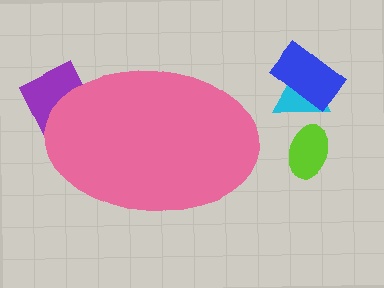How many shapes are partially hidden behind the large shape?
1 shape is partially hidden.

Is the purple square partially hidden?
Yes, the purple square is partially hidden behind the pink ellipse.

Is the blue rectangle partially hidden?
No, the blue rectangle is fully visible.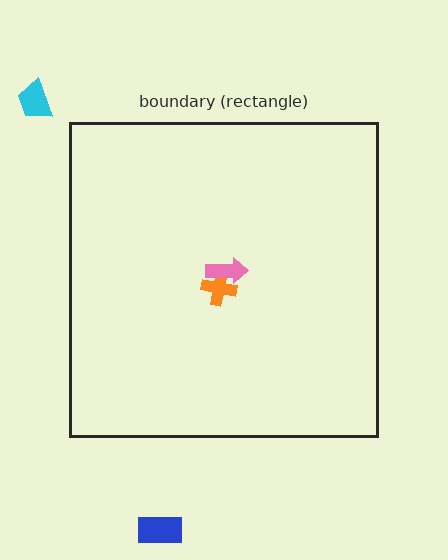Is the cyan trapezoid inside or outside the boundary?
Outside.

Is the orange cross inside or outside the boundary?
Inside.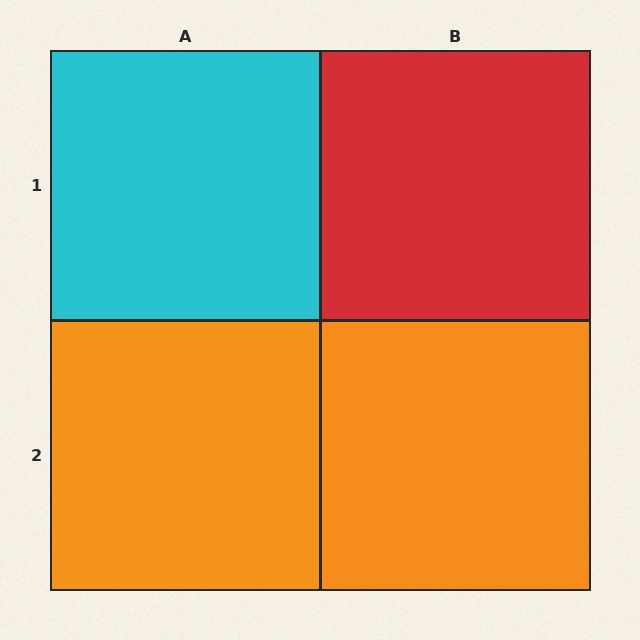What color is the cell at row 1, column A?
Cyan.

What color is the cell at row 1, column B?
Red.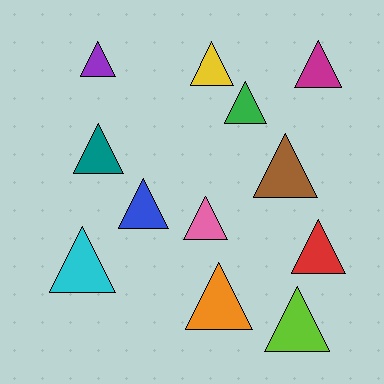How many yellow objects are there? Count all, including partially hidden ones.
There is 1 yellow object.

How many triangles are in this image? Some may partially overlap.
There are 12 triangles.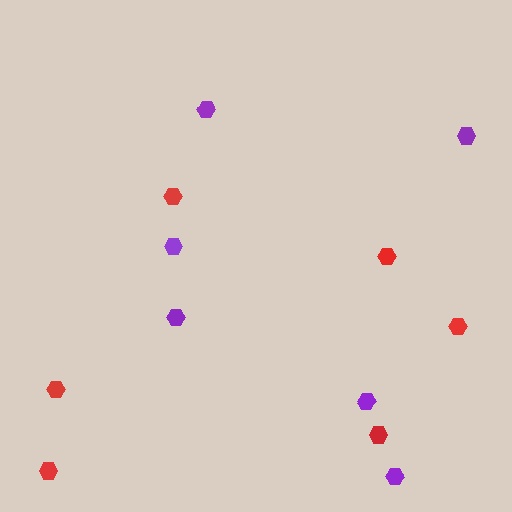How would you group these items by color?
There are 2 groups: one group of purple hexagons (6) and one group of red hexagons (6).